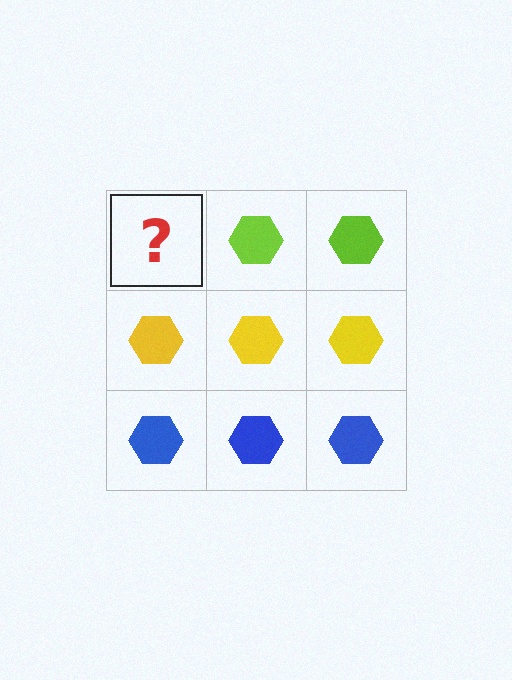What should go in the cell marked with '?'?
The missing cell should contain a lime hexagon.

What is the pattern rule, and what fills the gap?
The rule is that each row has a consistent color. The gap should be filled with a lime hexagon.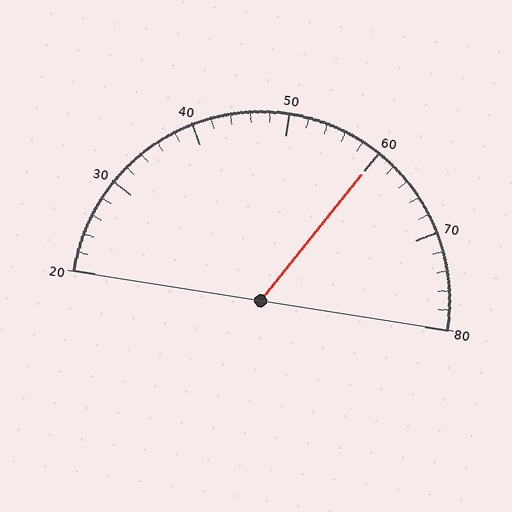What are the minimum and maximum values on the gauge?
The gauge ranges from 20 to 80.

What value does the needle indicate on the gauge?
The needle indicates approximately 60.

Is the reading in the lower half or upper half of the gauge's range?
The reading is in the upper half of the range (20 to 80).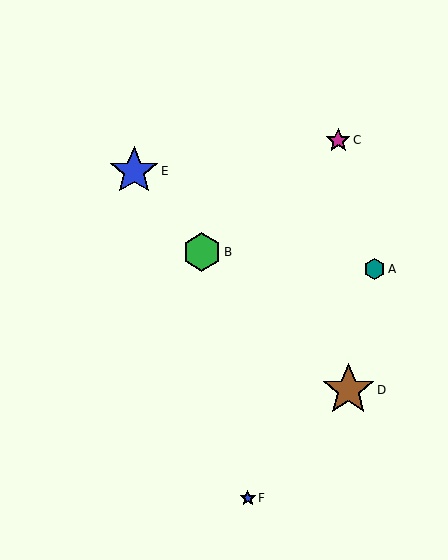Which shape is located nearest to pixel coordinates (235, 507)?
The blue star (labeled F) at (248, 498) is nearest to that location.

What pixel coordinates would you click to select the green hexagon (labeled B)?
Click at (202, 252) to select the green hexagon B.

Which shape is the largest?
The brown star (labeled D) is the largest.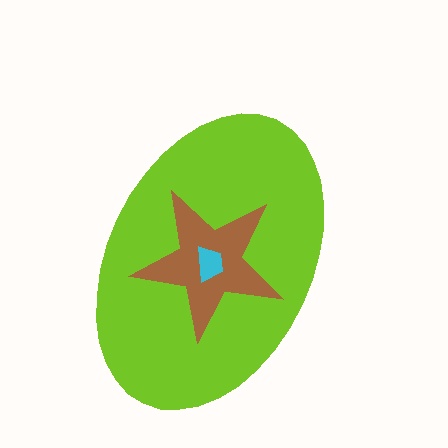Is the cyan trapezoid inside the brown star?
Yes.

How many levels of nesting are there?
3.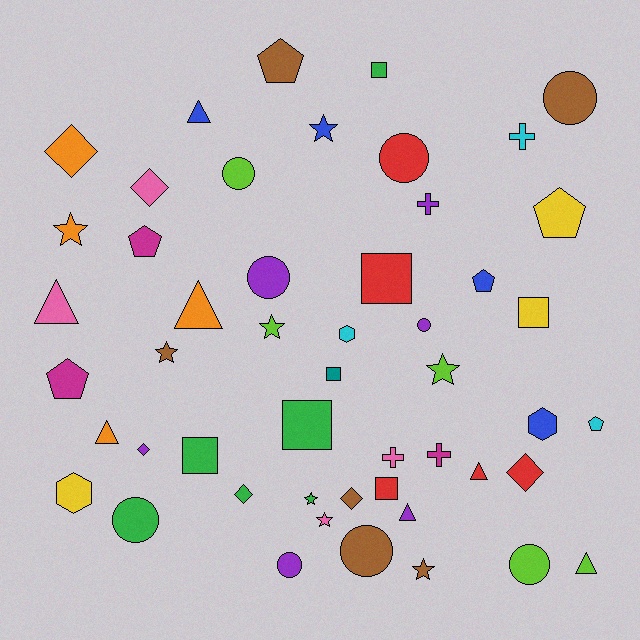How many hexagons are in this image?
There are 3 hexagons.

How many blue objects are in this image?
There are 4 blue objects.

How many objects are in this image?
There are 50 objects.